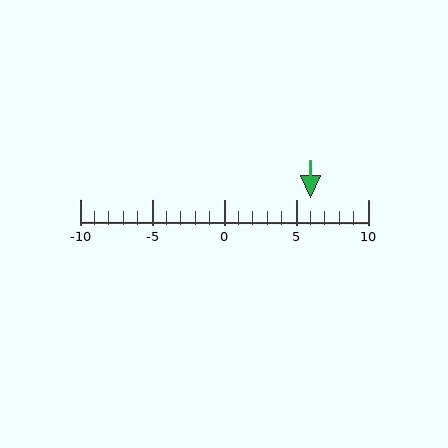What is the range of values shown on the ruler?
The ruler shows values from -10 to 10.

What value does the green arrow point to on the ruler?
The green arrow points to approximately 6.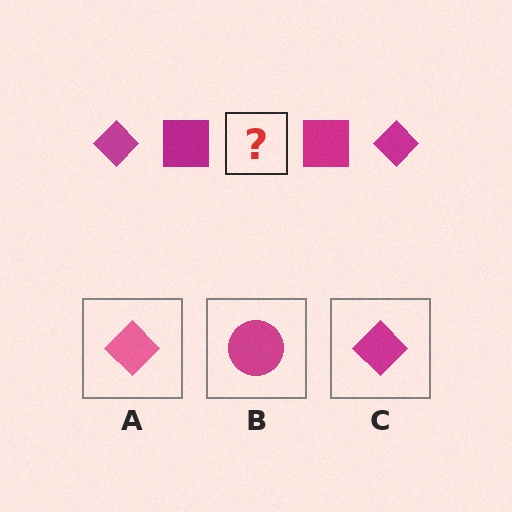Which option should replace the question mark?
Option C.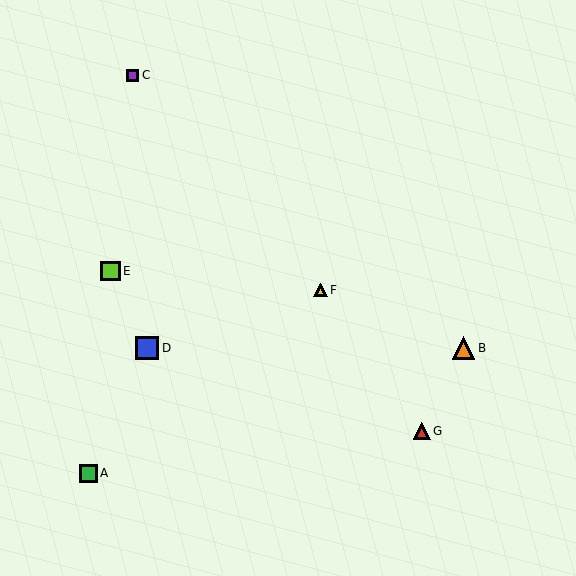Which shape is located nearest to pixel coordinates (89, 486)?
The green square (labeled A) at (88, 473) is nearest to that location.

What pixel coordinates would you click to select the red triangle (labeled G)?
Click at (422, 431) to select the red triangle G.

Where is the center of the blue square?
The center of the blue square is at (147, 348).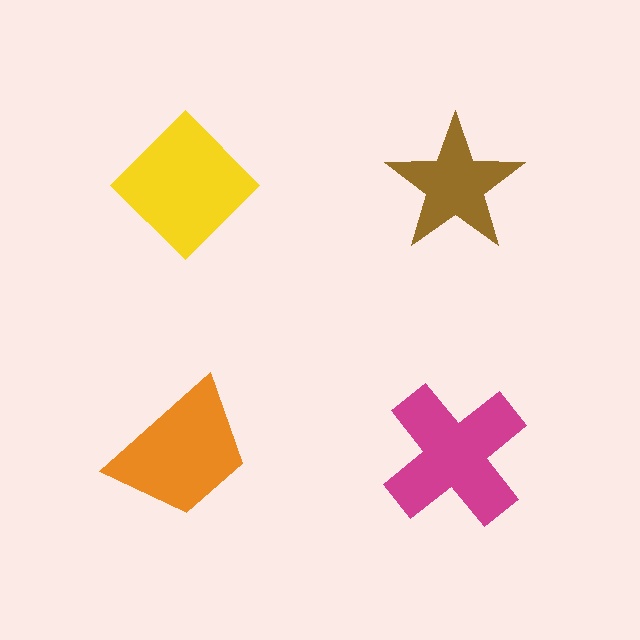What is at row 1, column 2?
A brown star.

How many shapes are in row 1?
2 shapes.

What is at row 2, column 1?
An orange trapezoid.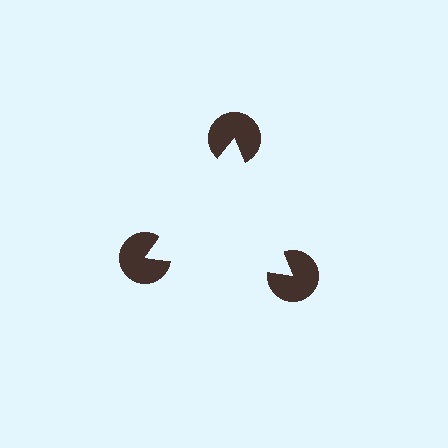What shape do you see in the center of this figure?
An illusory triangle — its edges are inferred from the aligned wedge cuts in the pac-man discs, not physically drawn.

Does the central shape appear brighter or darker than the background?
It typically appears slightly brighter than the background, even though no actual brightness change is drawn.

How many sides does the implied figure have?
3 sides.